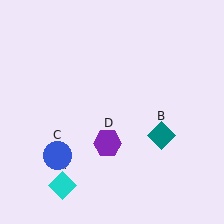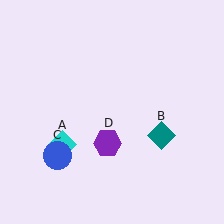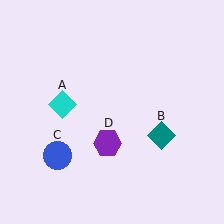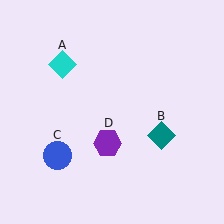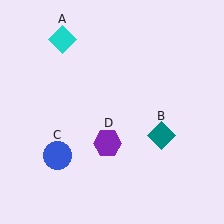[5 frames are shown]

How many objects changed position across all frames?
1 object changed position: cyan diamond (object A).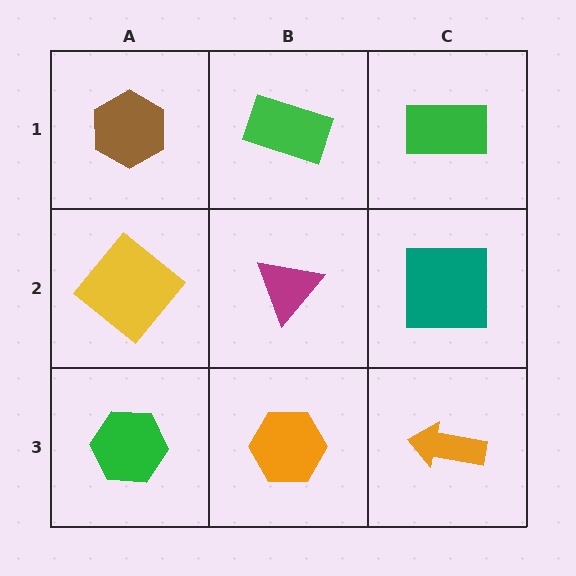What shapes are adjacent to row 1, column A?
A yellow diamond (row 2, column A), a green rectangle (row 1, column B).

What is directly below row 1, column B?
A magenta triangle.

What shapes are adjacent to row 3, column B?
A magenta triangle (row 2, column B), a green hexagon (row 3, column A), an orange arrow (row 3, column C).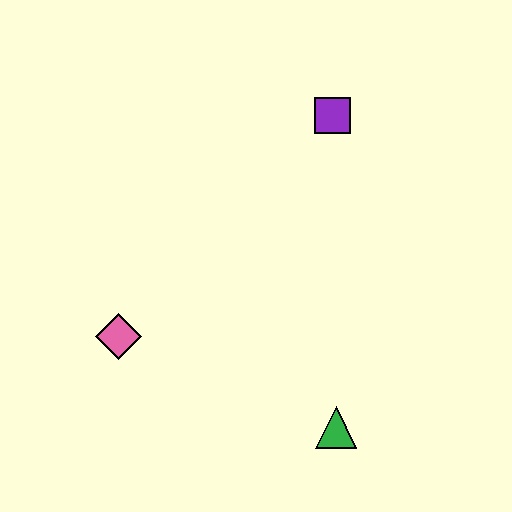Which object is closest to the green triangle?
The pink diamond is closest to the green triangle.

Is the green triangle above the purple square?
No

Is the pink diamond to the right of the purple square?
No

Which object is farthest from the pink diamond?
The purple square is farthest from the pink diamond.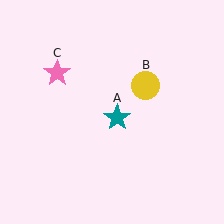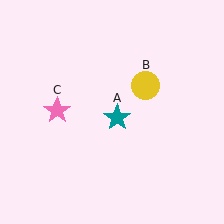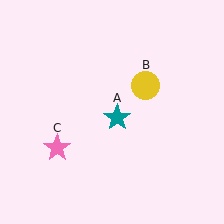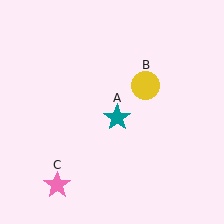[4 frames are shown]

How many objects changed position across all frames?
1 object changed position: pink star (object C).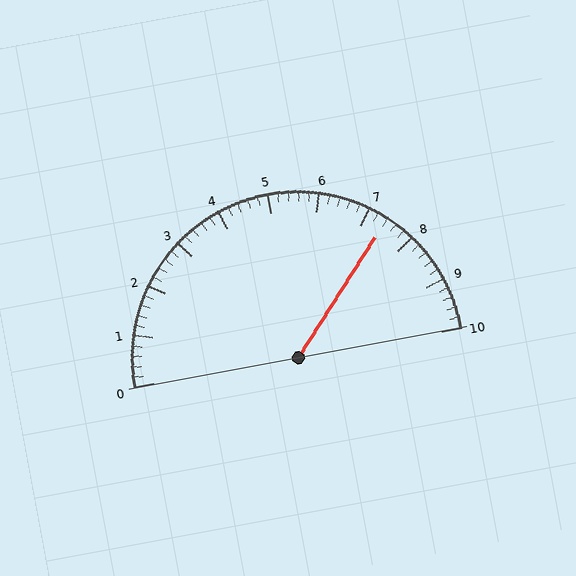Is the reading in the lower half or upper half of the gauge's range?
The reading is in the upper half of the range (0 to 10).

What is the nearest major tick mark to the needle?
The nearest major tick mark is 7.